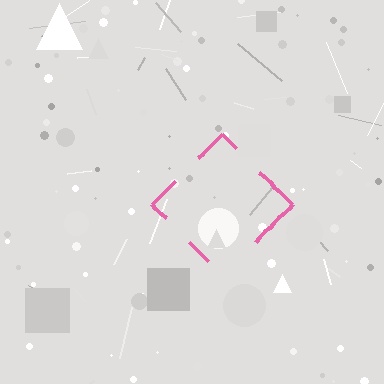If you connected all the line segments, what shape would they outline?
They would outline a diamond.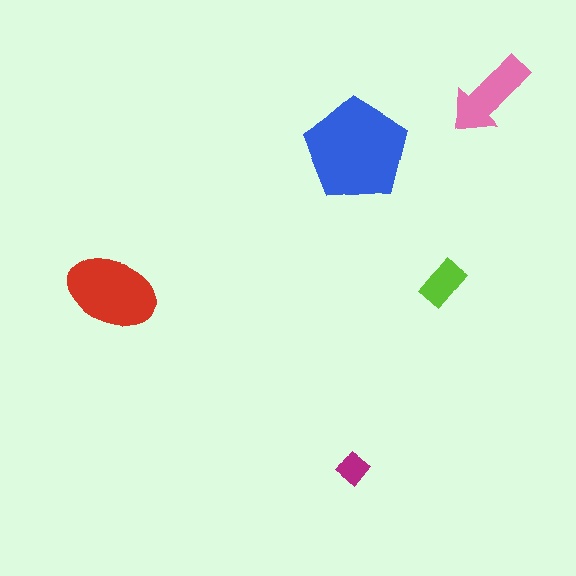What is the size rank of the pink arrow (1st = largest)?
3rd.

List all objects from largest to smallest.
The blue pentagon, the red ellipse, the pink arrow, the lime rectangle, the magenta diamond.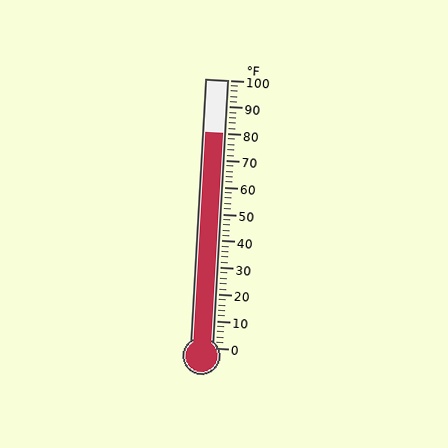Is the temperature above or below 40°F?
The temperature is above 40°F.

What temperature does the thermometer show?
The thermometer shows approximately 80°F.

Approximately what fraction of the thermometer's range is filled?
The thermometer is filled to approximately 80% of its range.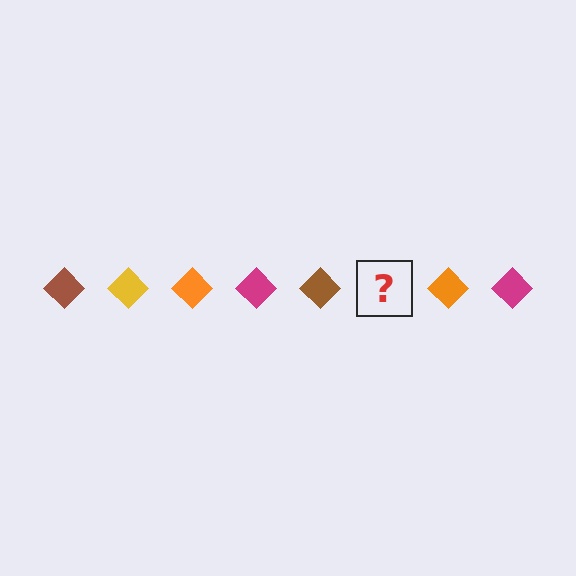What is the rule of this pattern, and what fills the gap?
The rule is that the pattern cycles through brown, yellow, orange, magenta diamonds. The gap should be filled with a yellow diamond.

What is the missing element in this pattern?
The missing element is a yellow diamond.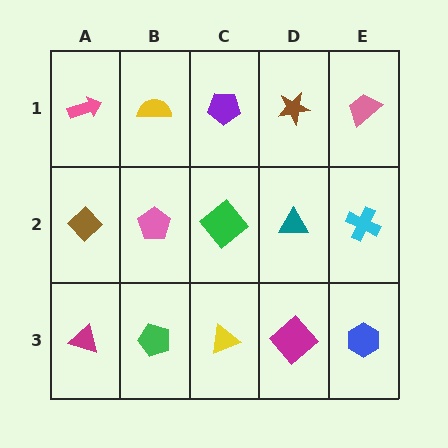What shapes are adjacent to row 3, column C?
A green diamond (row 2, column C), a green pentagon (row 3, column B), a magenta diamond (row 3, column D).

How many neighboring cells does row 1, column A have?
2.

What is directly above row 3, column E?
A cyan cross.